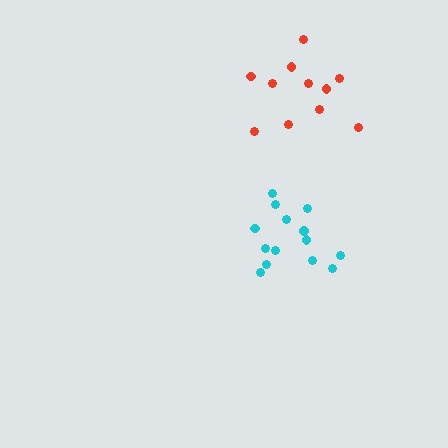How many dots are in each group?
Group 1: 11 dots, Group 2: 14 dots (25 total).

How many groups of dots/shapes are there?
There are 2 groups.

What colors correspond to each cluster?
The clusters are colored: red, cyan.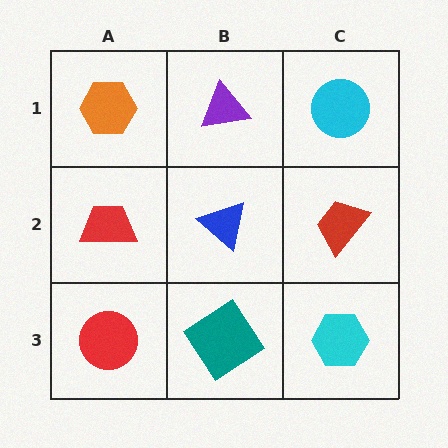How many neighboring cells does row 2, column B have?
4.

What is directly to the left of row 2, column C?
A blue triangle.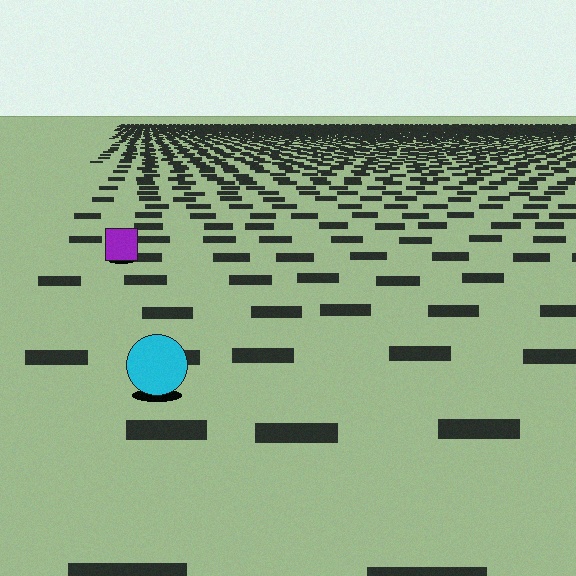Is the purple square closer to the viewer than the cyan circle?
No. The cyan circle is closer — you can tell from the texture gradient: the ground texture is coarser near it.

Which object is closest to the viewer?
The cyan circle is closest. The texture marks near it are larger and more spread out.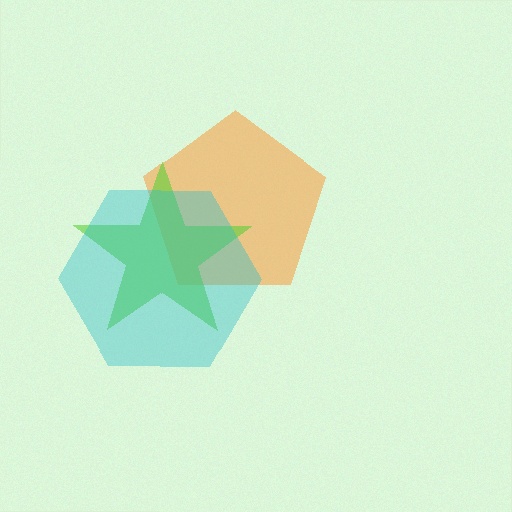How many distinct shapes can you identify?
There are 3 distinct shapes: an orange pentagon, a lime star, a cyan hexagon.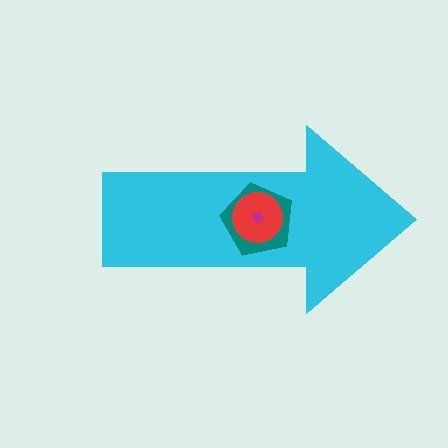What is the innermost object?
The magenta diamond.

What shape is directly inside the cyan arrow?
The teal pentagon.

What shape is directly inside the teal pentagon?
The red circle.